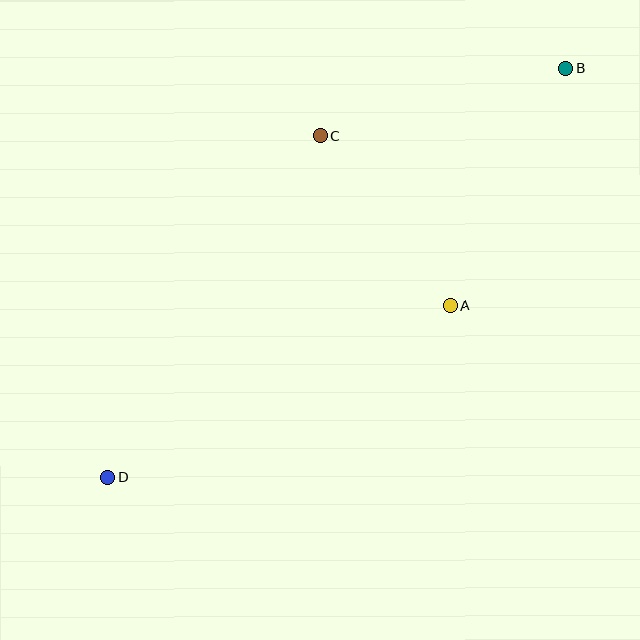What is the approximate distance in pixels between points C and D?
The distance between C and D is approximately 402 pixels.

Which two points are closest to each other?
Points A and C are closest to each other.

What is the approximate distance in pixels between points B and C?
The distance between B and C is approximately 254 pixels.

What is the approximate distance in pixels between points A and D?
The distance between A and D is approximately 384 pixels.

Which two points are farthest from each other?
Points B and D are farthest from each other.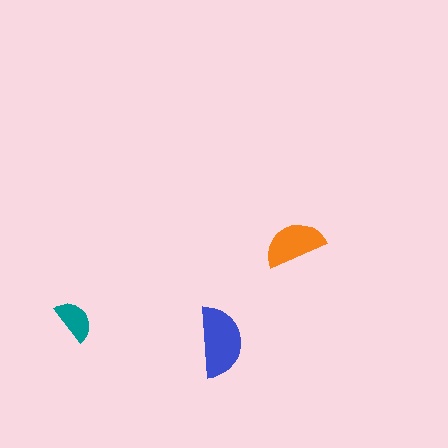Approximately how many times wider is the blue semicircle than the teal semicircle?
About 1.5 times wider.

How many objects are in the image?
There are 3 objects in the image.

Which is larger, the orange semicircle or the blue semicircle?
The blue one.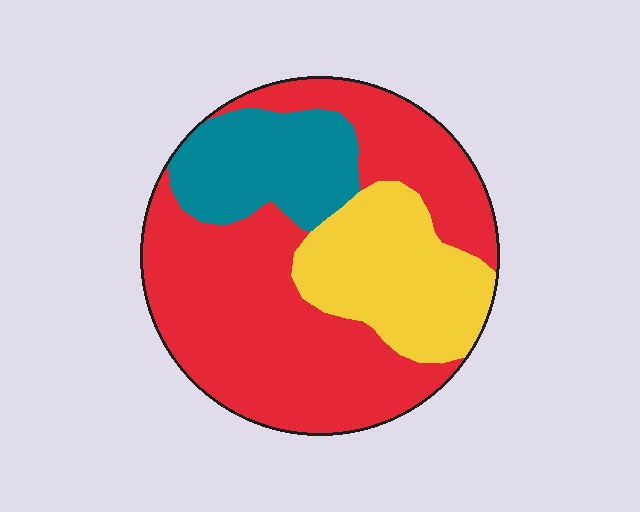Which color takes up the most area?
Red, at roughly 60%.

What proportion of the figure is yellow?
Yellow covers roughly 25% of the figure.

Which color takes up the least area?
Teal, at roughly 20%.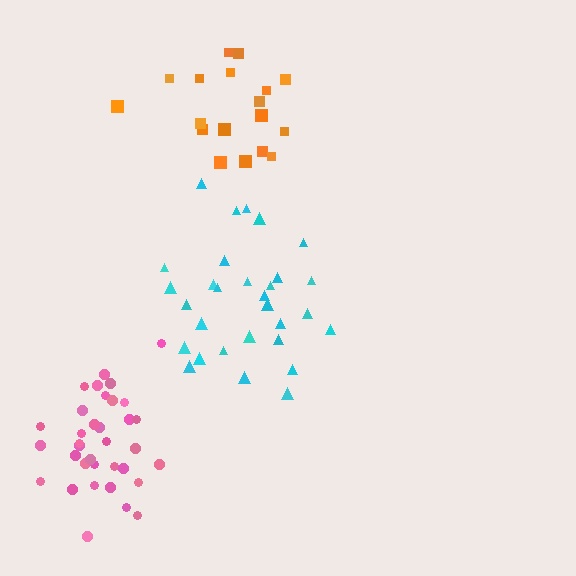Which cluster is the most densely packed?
Pink.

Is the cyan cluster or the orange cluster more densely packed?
Cyan.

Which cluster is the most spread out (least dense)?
Orange.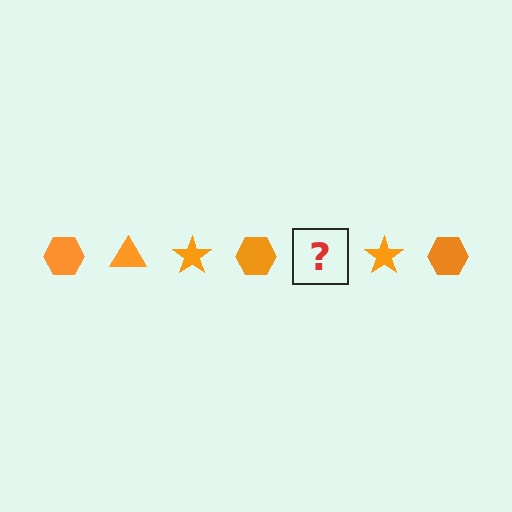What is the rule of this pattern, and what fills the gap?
The rule is that the pattern cycles through hexagon, triangle, star shapes in orange. The gap should be filled with an orange triangle.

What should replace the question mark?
The question mark should be replaced with an orange triangle.